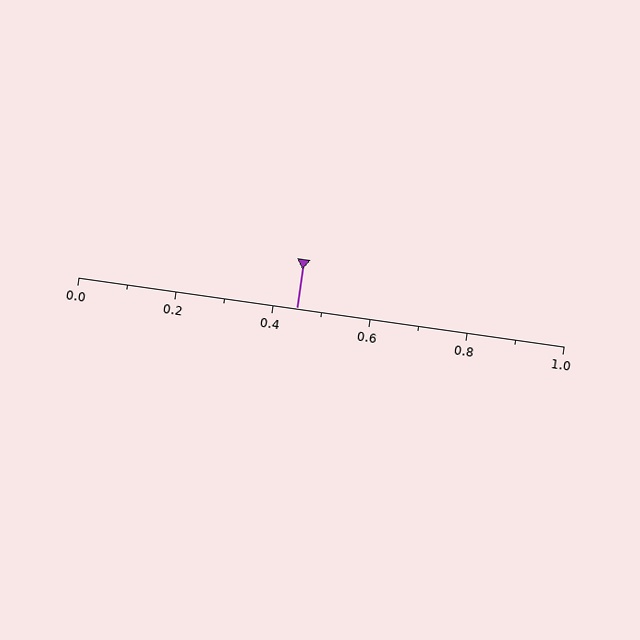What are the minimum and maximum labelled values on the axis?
The axis runs from 0.0 to 1.0.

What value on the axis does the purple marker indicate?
The marker indicates approximately 0.45.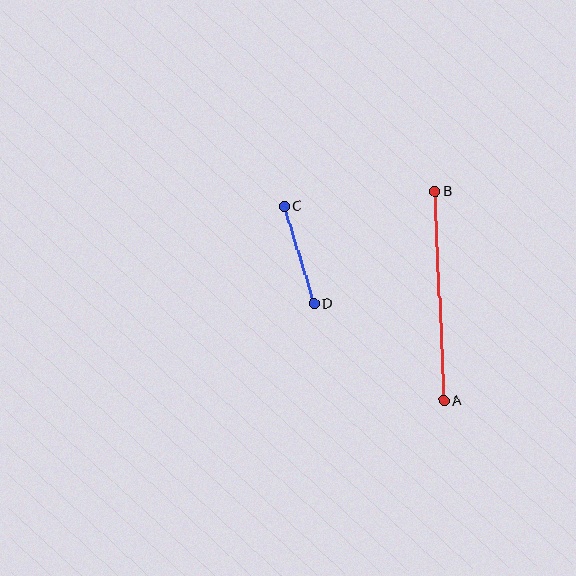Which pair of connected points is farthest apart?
Points A and B are farthest apart.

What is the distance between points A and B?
The distance is approximately 209 pixels.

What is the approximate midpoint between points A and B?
The midpoint is at approximately (439, 296) pixels.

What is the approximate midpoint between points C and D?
The midpoint is at approximately (299, 255) pixels.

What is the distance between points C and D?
The distance is approximately 102 pixels.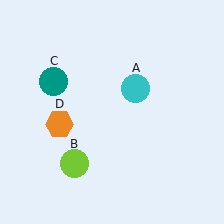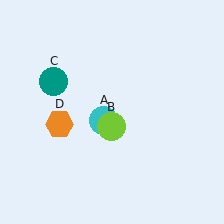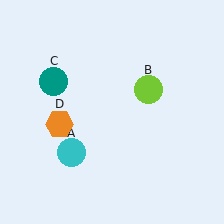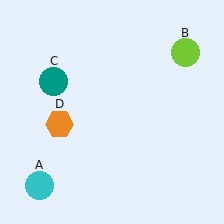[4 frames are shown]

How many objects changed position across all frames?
2 objects changed position: cyan circle (object A), lime circle (object B).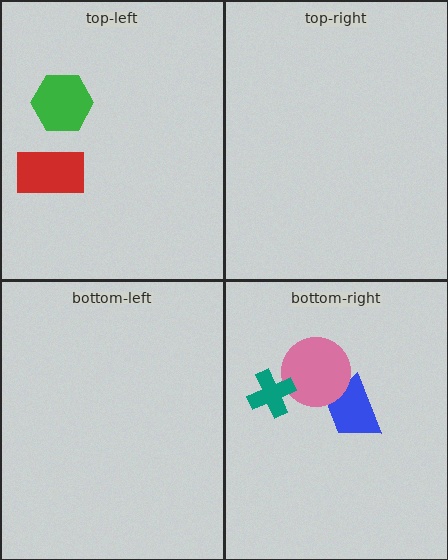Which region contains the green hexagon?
The top-left region.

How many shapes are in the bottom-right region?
3.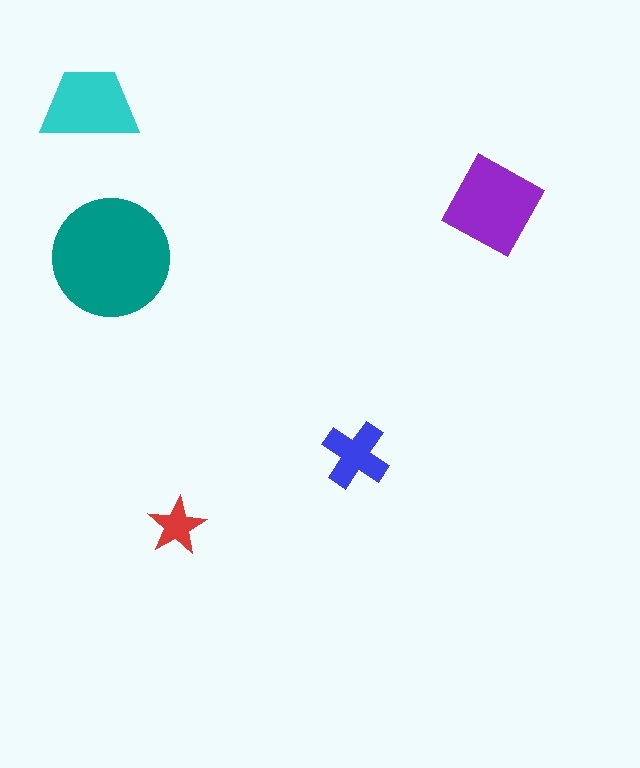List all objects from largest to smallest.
The teal circle, the purple diamond, the cyan trapezoid, the blue cross, the red star.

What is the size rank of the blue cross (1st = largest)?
4th.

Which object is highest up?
The cyan trapezoid is topmost.